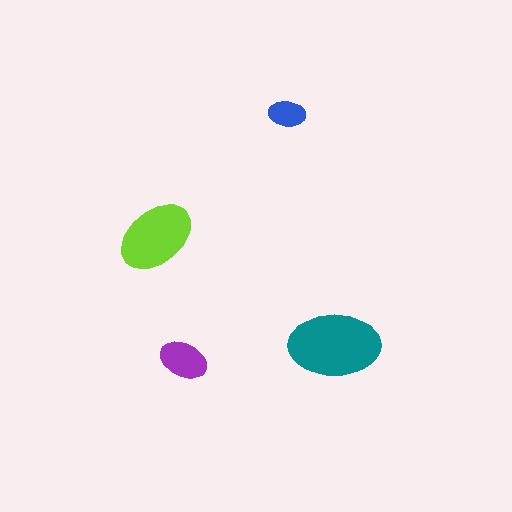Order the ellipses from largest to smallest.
the teal one, the lime one, the purple one, the blue one.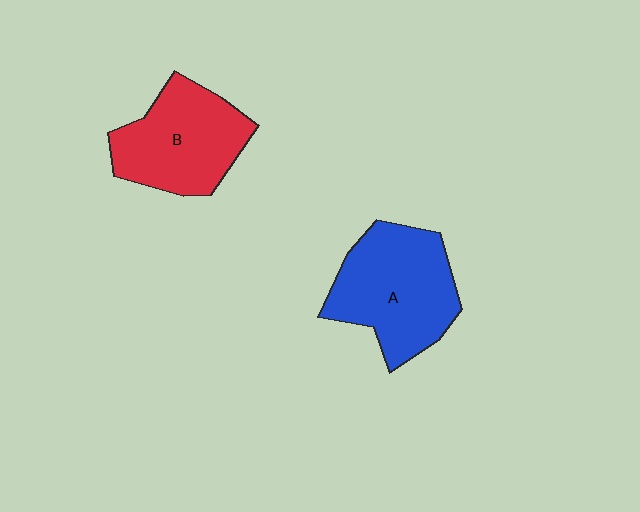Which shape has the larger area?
Shape A (blue).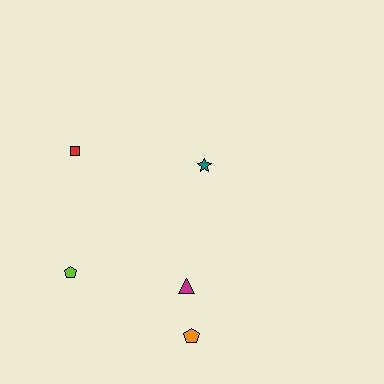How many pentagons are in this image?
There are 2 pentagons.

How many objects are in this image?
There are 5 objects.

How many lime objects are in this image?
There is 1 lime object.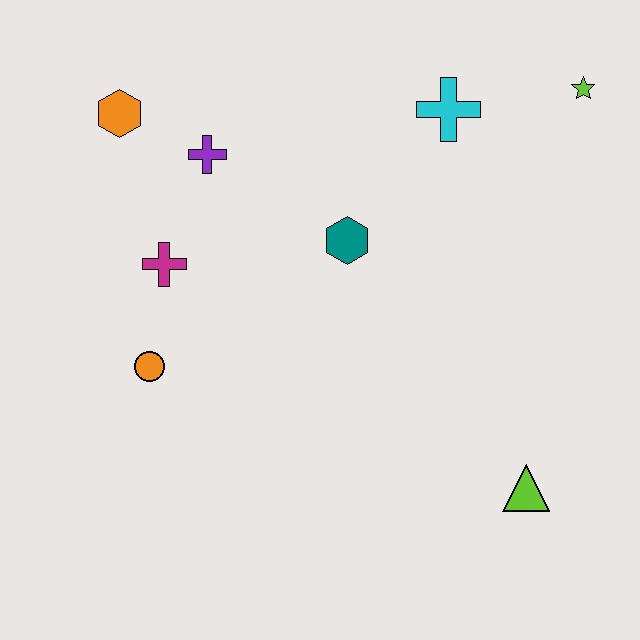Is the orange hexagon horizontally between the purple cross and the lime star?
No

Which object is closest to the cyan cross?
The lime star is closest to the cyan cross.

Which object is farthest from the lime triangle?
The orange hexagon is farthest from the lime triangle.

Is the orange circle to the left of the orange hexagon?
No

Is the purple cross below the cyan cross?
Yes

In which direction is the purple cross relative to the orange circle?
The purple cross is above the orange circle.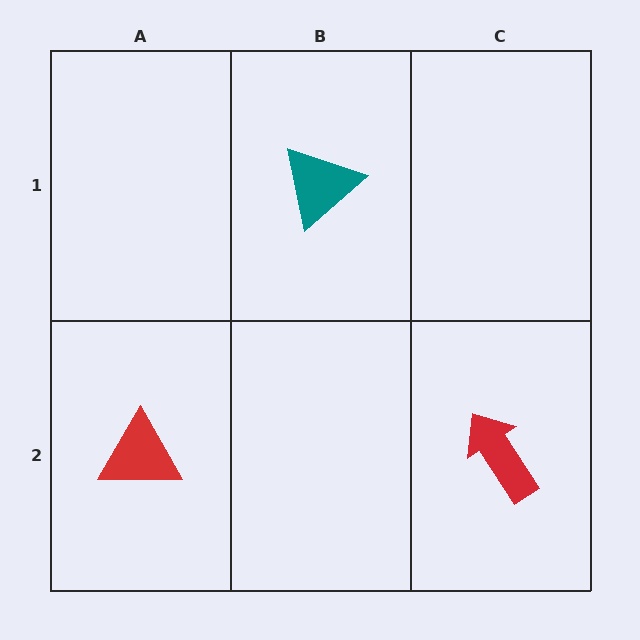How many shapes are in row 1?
1 shape.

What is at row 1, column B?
A teal triangle.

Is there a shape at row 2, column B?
No, that cell is empty.